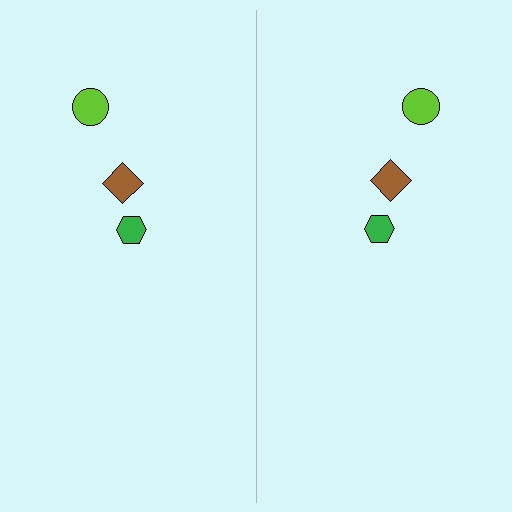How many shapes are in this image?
There are 6 shapes in this image.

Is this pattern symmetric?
Yes, this pattern has bilateral (reflection) symmetry.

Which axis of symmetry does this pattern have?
The pattern has a vertical axis of symmetry running through the center of the image.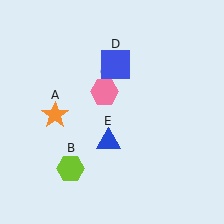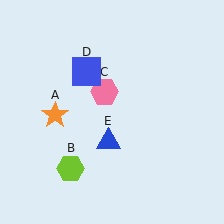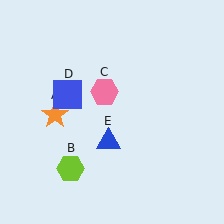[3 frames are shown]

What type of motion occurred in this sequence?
The blue square (object D) rotated counterclockwise around the center of the scene.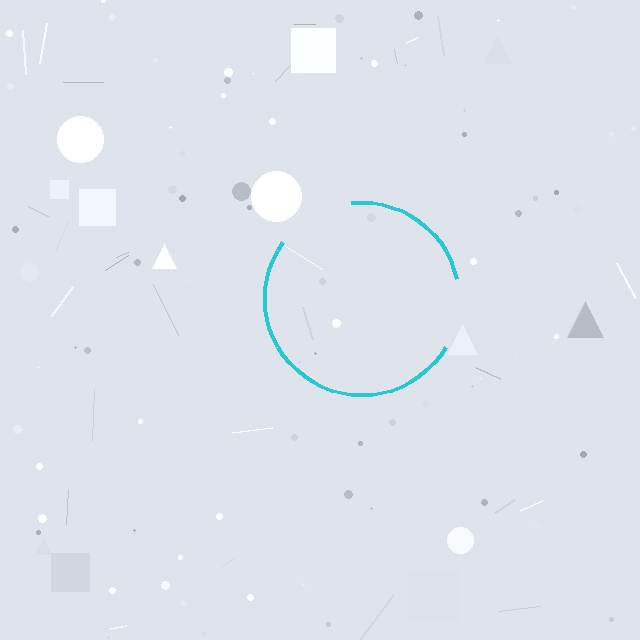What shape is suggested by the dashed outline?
The dashed outline suggests a circle.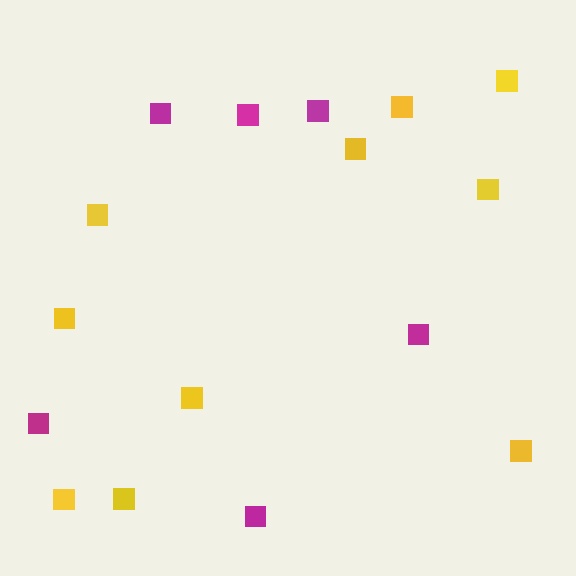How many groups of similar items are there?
There are 2 groups: one group of yellow squares (10) and one group of magenta squares (6).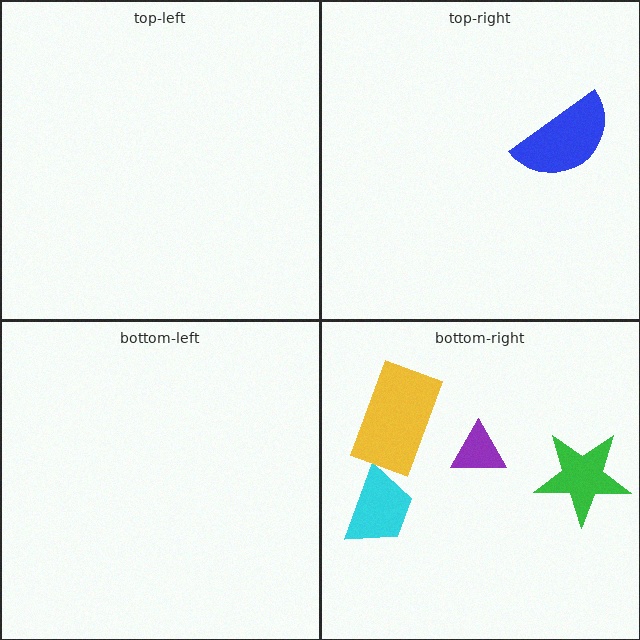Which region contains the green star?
The bottom-right region.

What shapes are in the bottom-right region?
The cyan trapezoid, the purple triangle, the yellow rectangle, the green star.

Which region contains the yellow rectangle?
The bottom-right region.